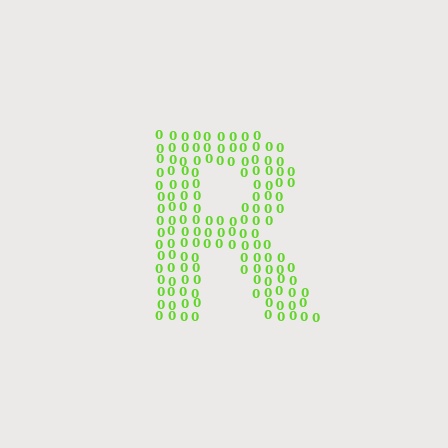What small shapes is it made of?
It is made of small digit 0's.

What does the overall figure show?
The overall figure shows the letter R.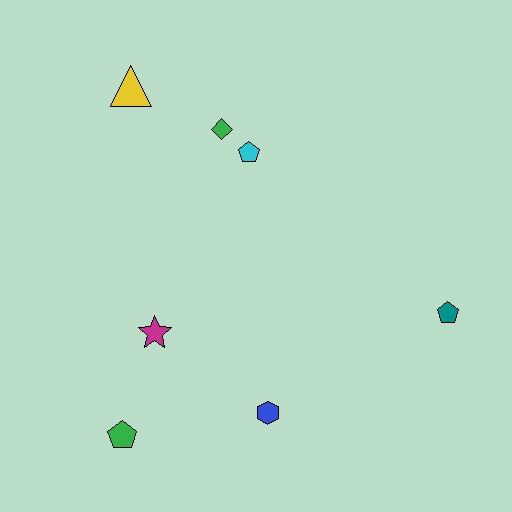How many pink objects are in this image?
There are no pink objects.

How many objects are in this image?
There are 7 objects.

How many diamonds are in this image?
There is 1 diamond.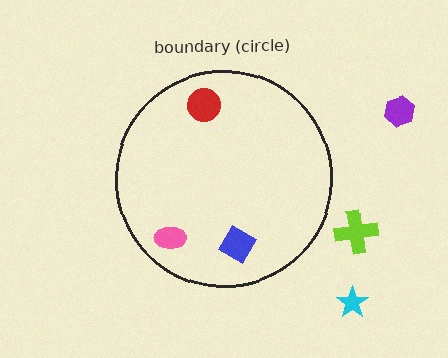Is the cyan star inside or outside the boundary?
Outside.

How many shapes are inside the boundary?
3 inside, 3 outside.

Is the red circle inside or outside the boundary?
Inside.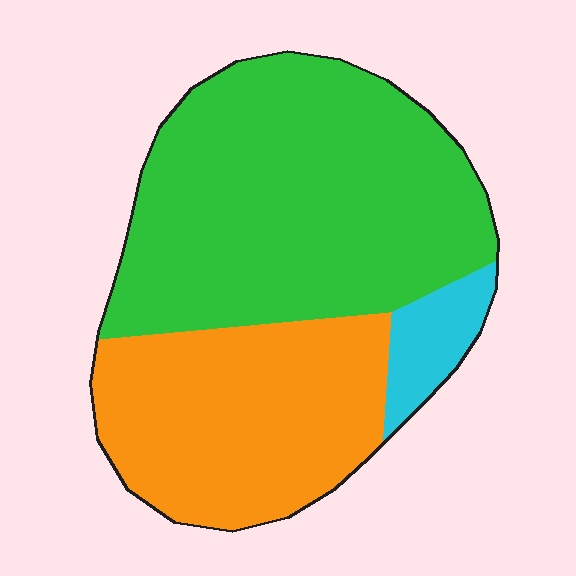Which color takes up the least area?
Cyan, at roughly 5%.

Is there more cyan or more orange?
Orange.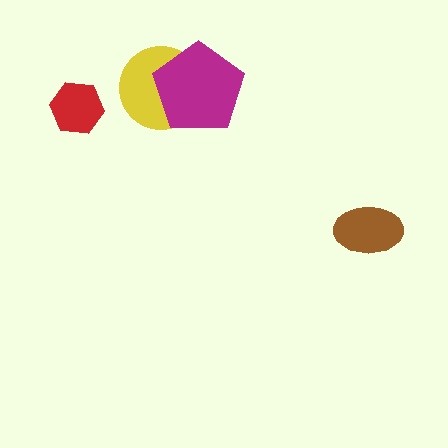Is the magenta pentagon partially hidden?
No, no other shape covers it.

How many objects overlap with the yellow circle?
1 object overlaps with the yellow circle.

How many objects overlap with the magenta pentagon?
1 object overlaps with the magenta pentagon.